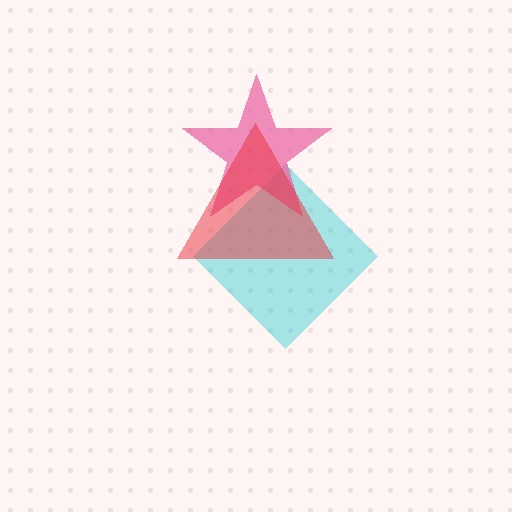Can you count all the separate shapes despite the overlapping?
Yes, there are 3 separate shapes.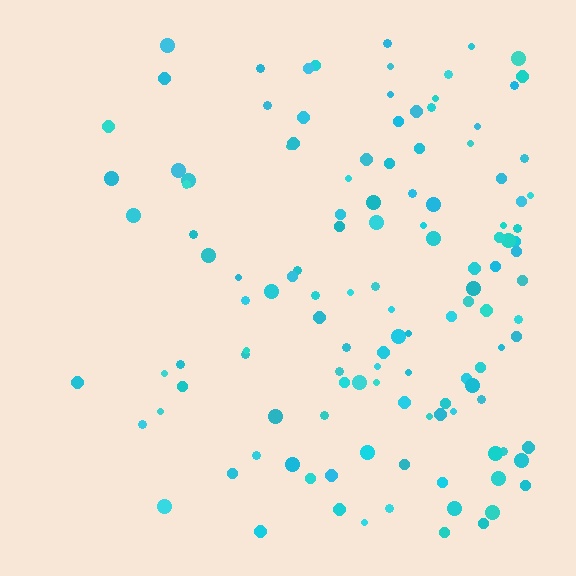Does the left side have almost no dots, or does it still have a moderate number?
Still a moderate number, just noticeably fewer than the right.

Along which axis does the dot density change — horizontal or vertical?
Horizontal.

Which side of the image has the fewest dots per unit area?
The left.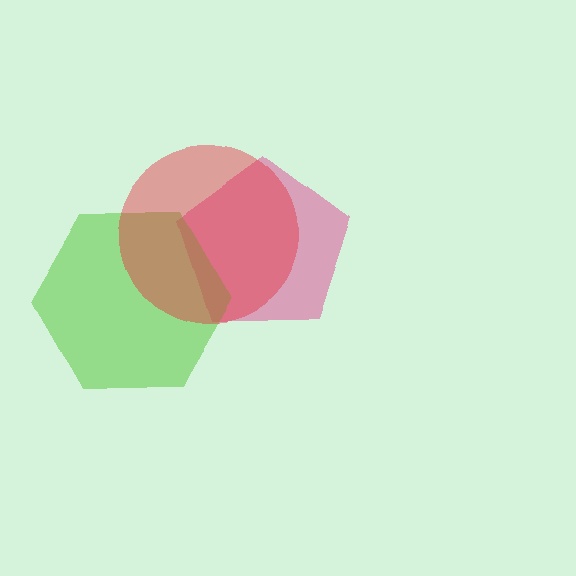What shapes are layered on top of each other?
The layered shapes are: a pink pentagon, a lime hexagon, a red circle.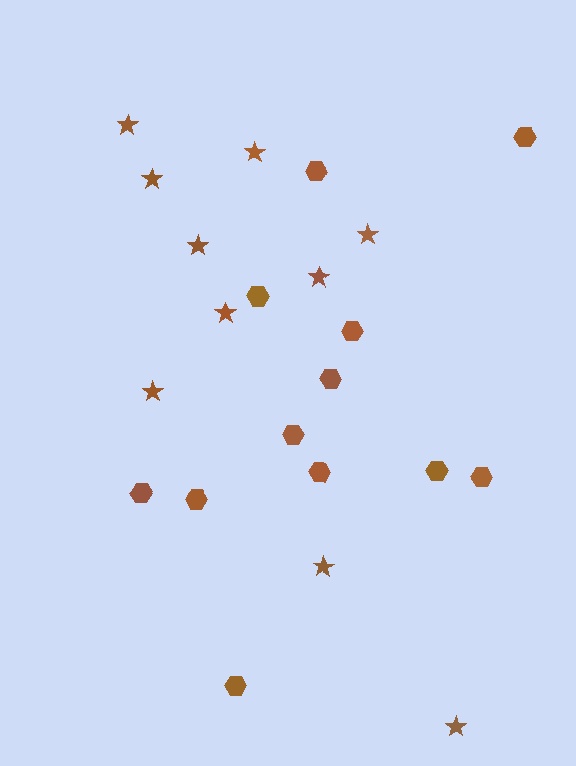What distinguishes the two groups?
There are 2 groups: one group of hexagons (12) and one group of stars (10).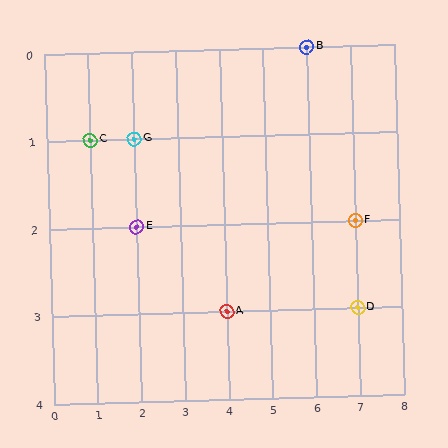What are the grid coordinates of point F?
Point F is at grid coordinates (7, 2).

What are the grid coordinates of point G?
Point G is at grid coordinates (2, 1).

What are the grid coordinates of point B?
Point B is at grid coordinates (6, 0).